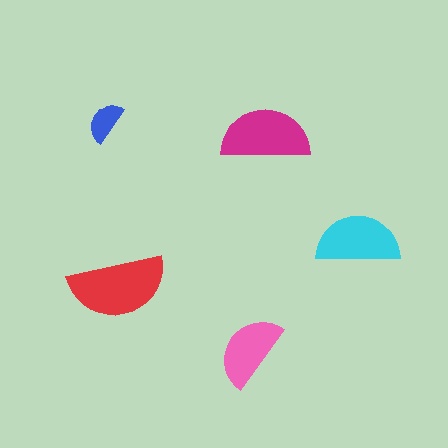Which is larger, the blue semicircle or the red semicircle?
The red one.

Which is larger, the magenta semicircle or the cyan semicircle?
The magenta one.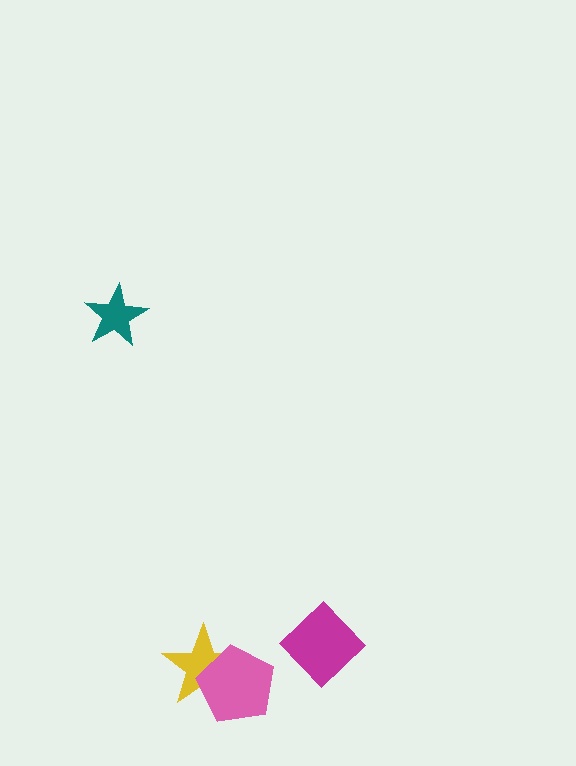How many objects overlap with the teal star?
0 objects overlap with the teal star.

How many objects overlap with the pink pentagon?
1 object overlaps with the pink pentagon.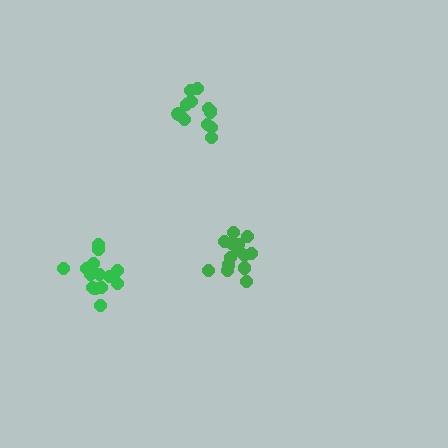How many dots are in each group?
Group 1: 15 dots, Group 2: 13 dots, Group 3: 14 dots (42 total).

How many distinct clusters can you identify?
There are 3 distinct clusters.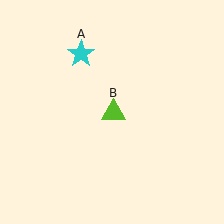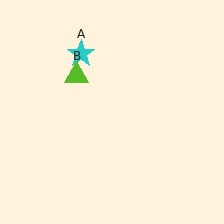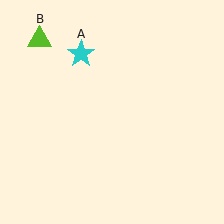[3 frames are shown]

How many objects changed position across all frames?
1 object changed position: lime triangle (object B).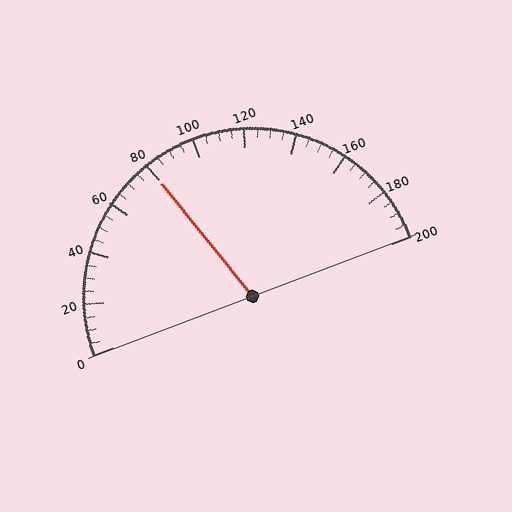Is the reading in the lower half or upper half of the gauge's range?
The reading is in the lower half of the range (0 to 200).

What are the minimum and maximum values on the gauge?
The gauge ranges from 0 to 200.